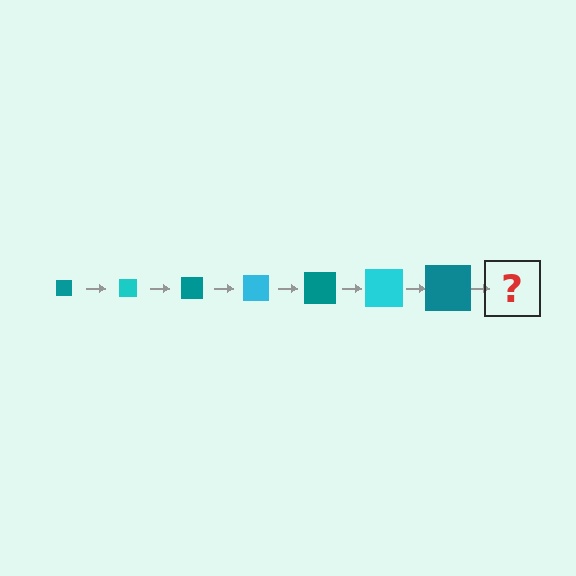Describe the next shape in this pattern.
It should be a cyan square, larger than the previous one.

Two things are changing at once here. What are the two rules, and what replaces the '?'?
The two rules are that the square grows larger each step and the color cycles through teal and cyan. The '?' should be a cyan square, larger than the previous one.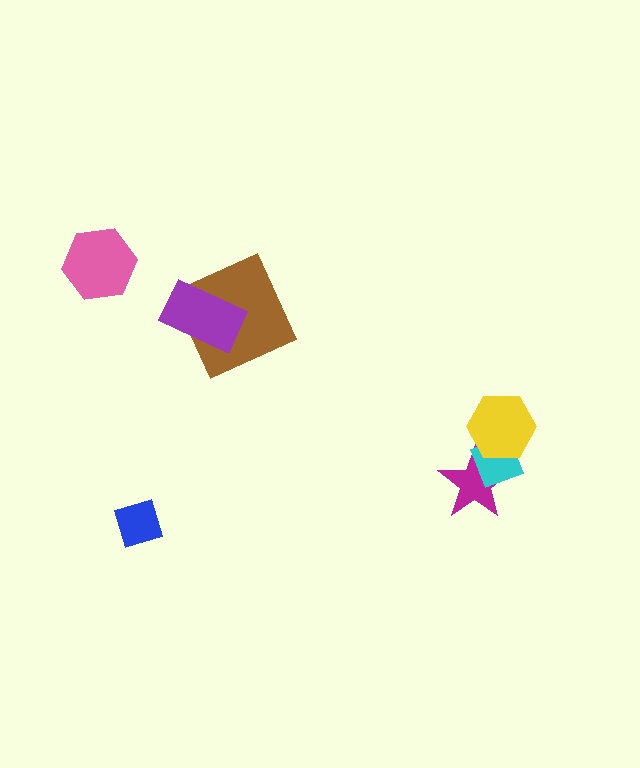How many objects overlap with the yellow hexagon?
2 objects overlap with the yellow hexagon.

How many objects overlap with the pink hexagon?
0 objects overlap with the pink hexagon.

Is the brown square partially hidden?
Yes, it is partially covered by another shape.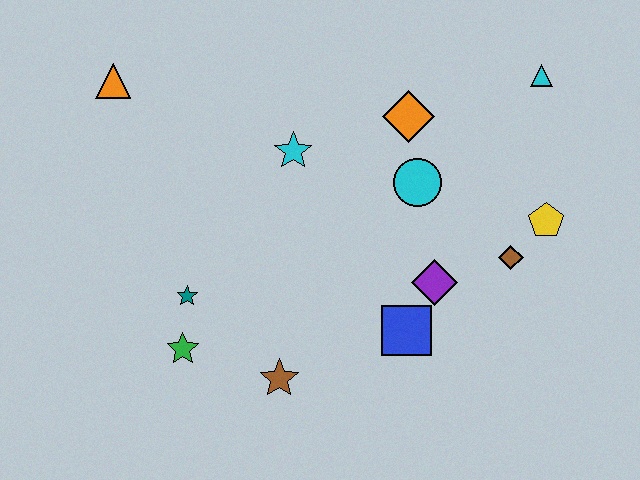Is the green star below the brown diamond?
Yes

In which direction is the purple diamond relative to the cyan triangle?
The purple diamond is below the cyan triangle.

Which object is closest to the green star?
The teal star is closest to the green star.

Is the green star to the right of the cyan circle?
No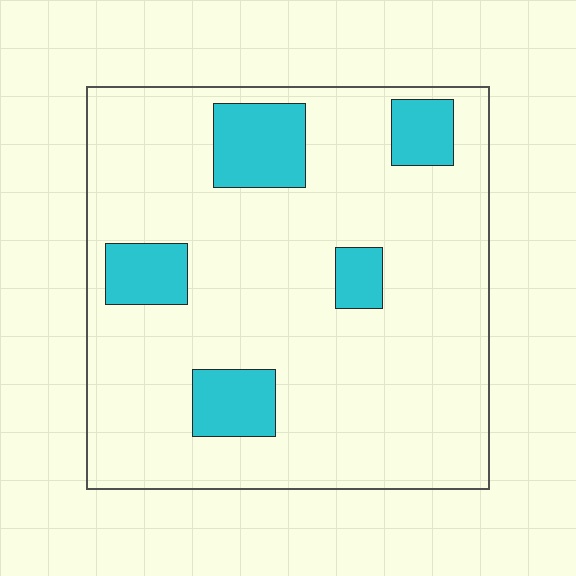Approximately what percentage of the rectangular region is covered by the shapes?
Approximately 15%.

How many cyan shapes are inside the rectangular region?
5.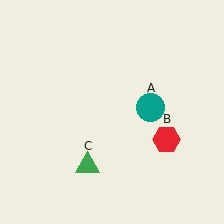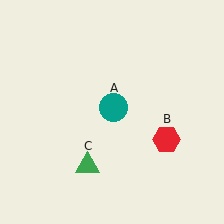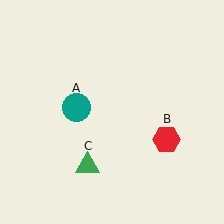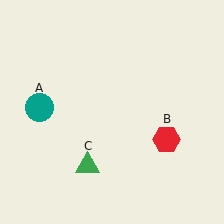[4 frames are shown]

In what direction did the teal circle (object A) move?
The teal circle (object A) moved left.